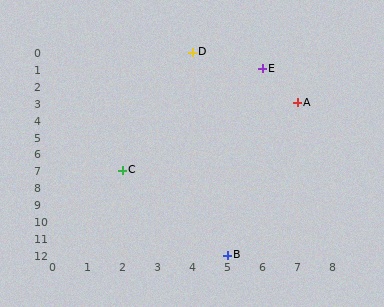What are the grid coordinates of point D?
Point D is at grid coordinates (4, 0).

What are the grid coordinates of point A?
Point A is at grid coordinates (7, 3).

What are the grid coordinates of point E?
Point E is at grid coordinates (6, 1).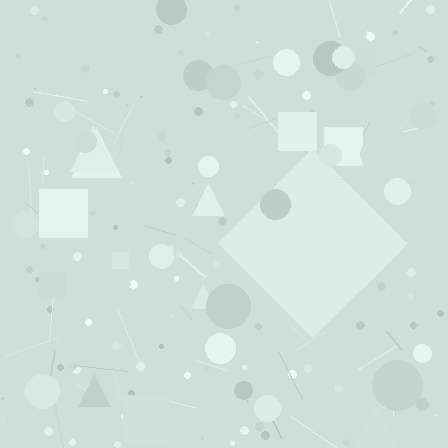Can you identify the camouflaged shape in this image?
The camouflaged shape is a diamond.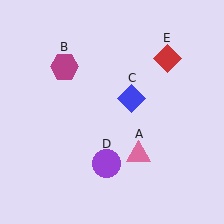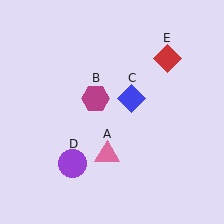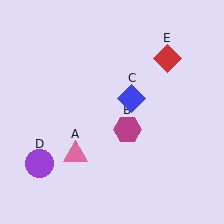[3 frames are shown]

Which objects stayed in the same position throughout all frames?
Blue diamond (object C) and red diamond (object E) remained stationary.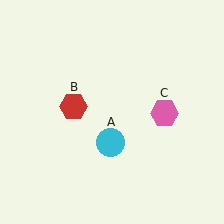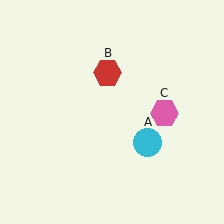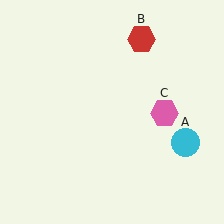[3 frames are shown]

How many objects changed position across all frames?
2 objects changed position: cyan circle (object A), red hexagon (object B).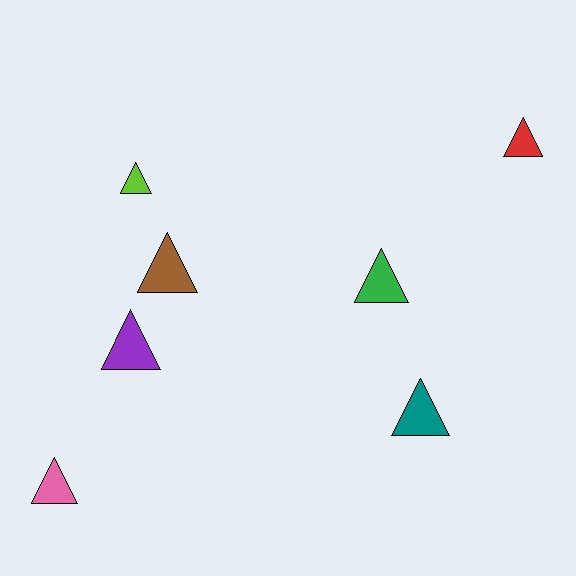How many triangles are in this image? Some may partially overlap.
There are 7 triangles.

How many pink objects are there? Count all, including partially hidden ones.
There is 1 pink object.